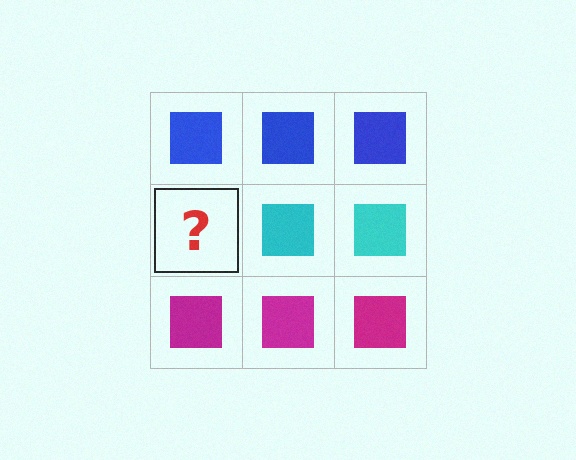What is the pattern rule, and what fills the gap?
The rule is that each row has a consistent color. The gap should be filled with a cyan square.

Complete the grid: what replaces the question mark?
The question mark should be replaced with a cyan square.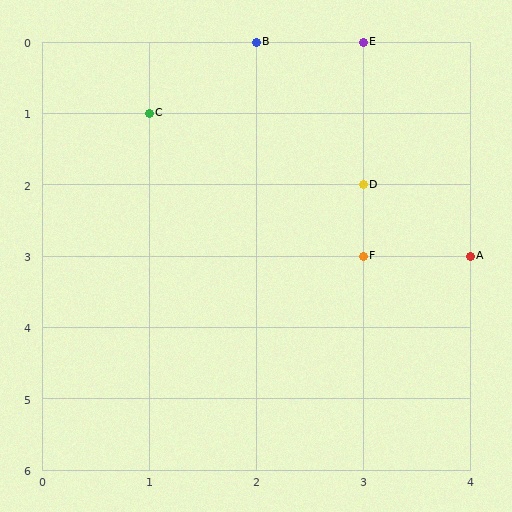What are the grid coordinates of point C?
Point C is at grid coordinates (1, 1).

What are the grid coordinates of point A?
Point A is at grid coordinates (4, 3).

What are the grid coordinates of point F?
Point F is at grid coordinates (3, 3).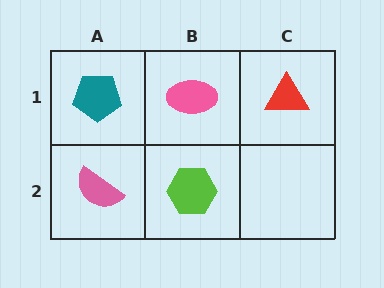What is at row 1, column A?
A teal pentagon.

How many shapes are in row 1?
3 shapes.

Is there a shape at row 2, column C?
No, that cell is empty.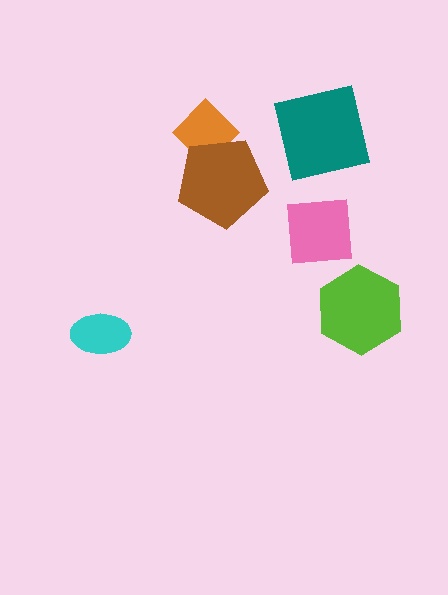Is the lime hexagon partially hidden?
No, no other shape covers it.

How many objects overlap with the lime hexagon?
0 objects overlap with the lime hexagon.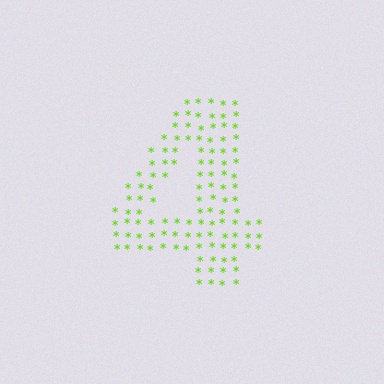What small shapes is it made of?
It is made of small asterisks.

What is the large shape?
The large shape is the digit 4.